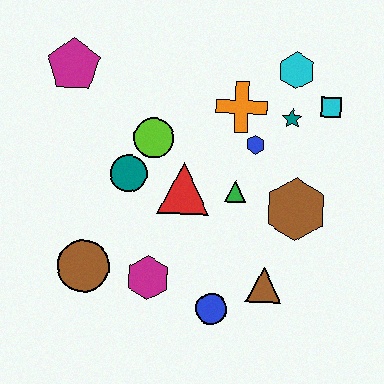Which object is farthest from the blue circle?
The magenta pentagon is farthest from the blue circle.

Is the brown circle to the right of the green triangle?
No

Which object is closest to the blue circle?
The brown triangle is closest to the blue circle.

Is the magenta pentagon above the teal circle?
Yes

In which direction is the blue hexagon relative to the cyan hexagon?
The blue hexagon is below the cyan hexagon.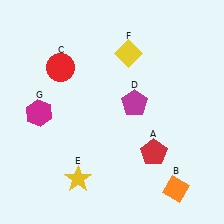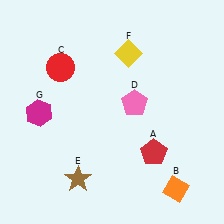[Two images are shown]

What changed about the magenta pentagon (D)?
In Image 1, D is magenta. In Image 2, it changed to pink.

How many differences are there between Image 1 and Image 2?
There are 2 differences between the two images.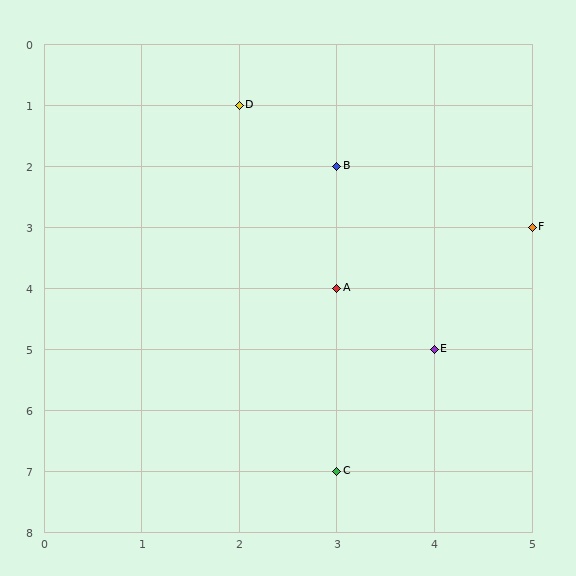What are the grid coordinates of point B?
Point B is at grid coordinates (3, 2).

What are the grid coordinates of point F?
Point F is at grid coordinates (5, 3).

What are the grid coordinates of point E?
Point E is at grid coordinates (4, 5).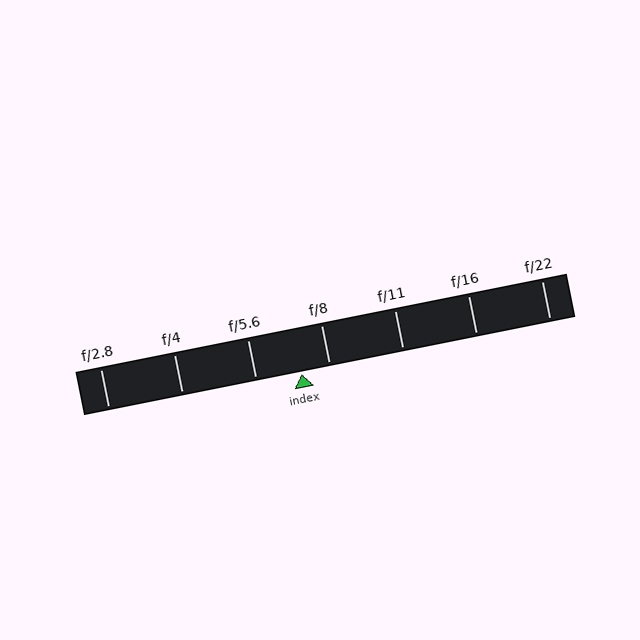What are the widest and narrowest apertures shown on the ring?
The widest aperture shown is f/2.8 and the narrowest is f/22.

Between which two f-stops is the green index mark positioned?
The index mark is between f/5.6 and f/8.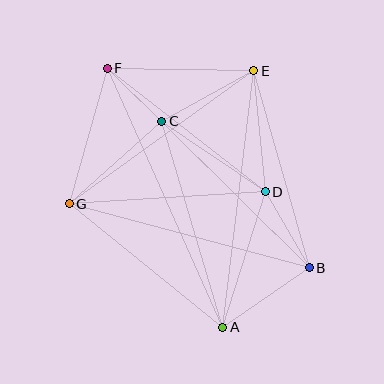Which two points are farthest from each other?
Points B and F are farthest from each other.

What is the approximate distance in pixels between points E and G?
The distance between E and G is approximately 227 pixels.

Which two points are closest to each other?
Points C and F are closest to each other.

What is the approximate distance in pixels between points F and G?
The distance between F and G is approximately 141 pixels.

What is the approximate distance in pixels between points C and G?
The distance between C and G is approximately 124 pixels.